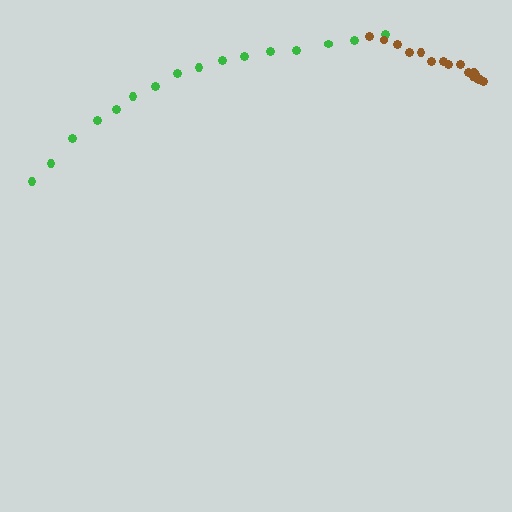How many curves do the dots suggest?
There are 2 distinct paths.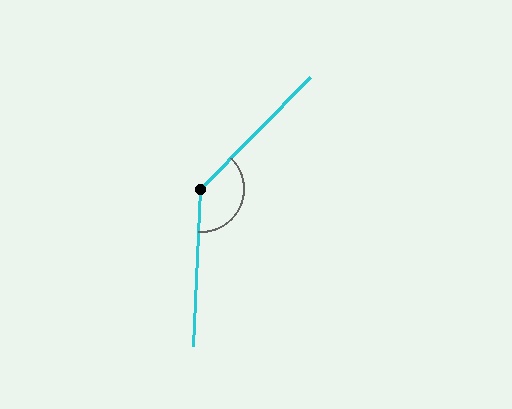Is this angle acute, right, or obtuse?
It is obtuse.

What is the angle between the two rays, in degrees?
Approximately 138 degrees.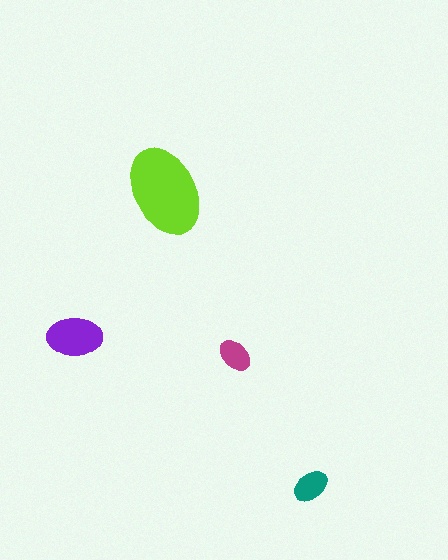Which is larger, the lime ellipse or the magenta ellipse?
The lime one.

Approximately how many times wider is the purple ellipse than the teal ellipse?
About 1.5 times wider.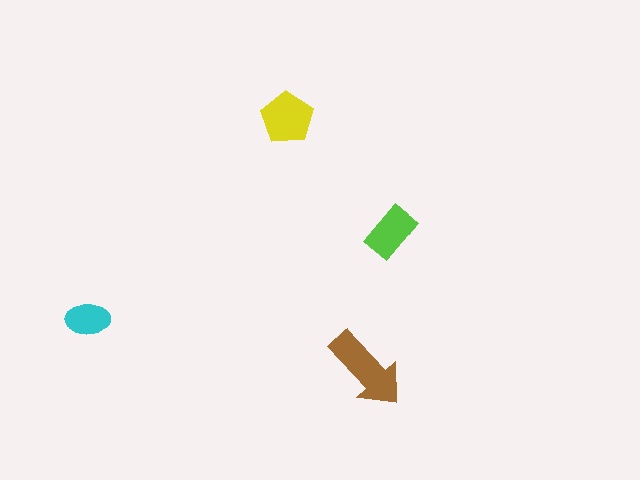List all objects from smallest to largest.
The cyan ellipse, the lime rectangle, the yellow pentagon, the brown arrow.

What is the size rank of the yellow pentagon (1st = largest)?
2nd.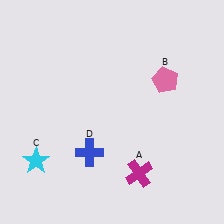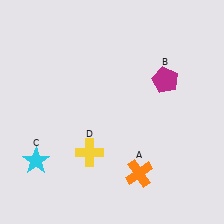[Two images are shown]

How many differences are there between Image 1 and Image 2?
There are 3 differences between the two images.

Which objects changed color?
A changed from magenta to orange. B changed from pink to magenta. D changed from blue to yellow.